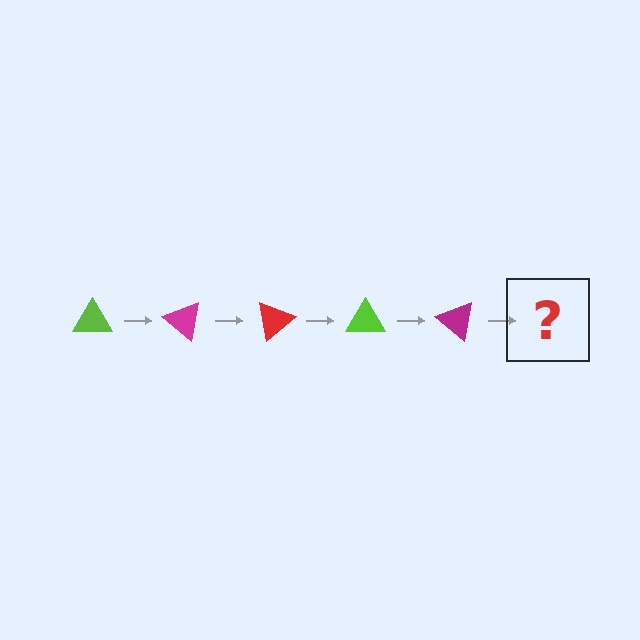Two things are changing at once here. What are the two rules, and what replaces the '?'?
The two rules are that it rotates 40 degrees each step and the color cycles through lime, magenta, and red. The '?' should be a red triangle, rotated 200 degrees from the start.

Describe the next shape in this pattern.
It should be a red triangle, rotated 200 degrees from the start.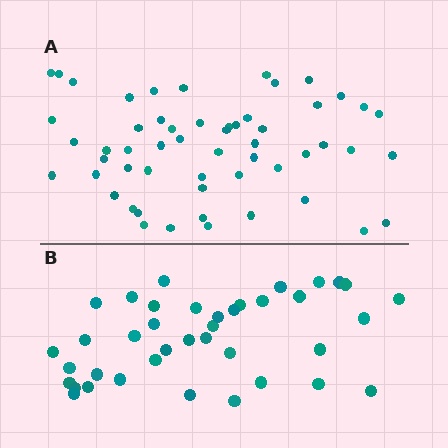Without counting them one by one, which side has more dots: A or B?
Region A (the top region) has more dots.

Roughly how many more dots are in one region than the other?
Region A has approximately 15 more dots than region B.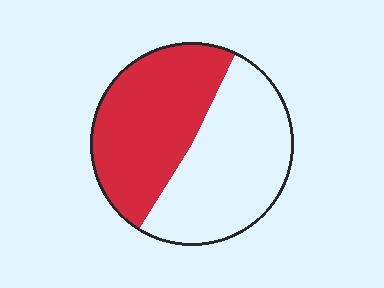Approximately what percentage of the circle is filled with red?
Approximately 50%.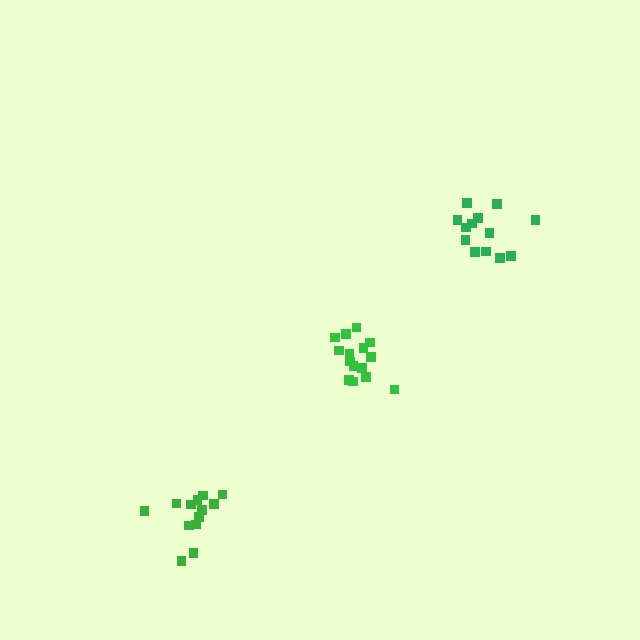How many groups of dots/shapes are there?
There are 3 groups.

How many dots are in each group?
Group 1: 13 dots, Group 2: 13 dots, Group 3: 15 dots (41 total).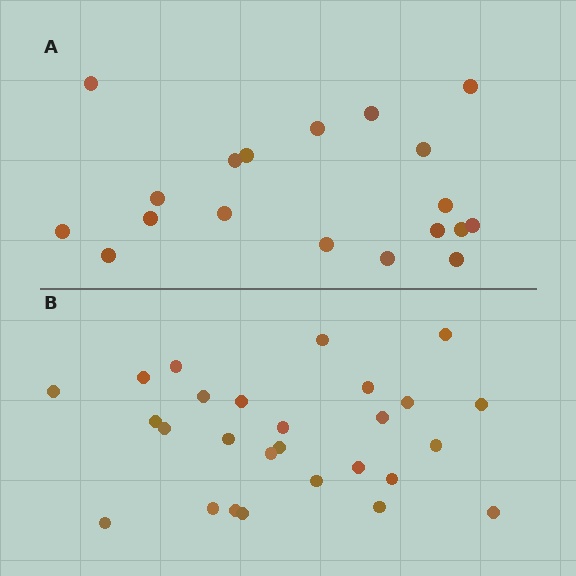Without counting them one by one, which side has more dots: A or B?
Region B (the bottom region) has more dots.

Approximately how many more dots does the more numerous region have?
Region B has roughly 8 or so more dots than region A.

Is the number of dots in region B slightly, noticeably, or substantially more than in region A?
Region B has noticeably more, but not dramatically so. The ratio is roughly 1.4 to 1.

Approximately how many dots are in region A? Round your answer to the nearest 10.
About 20 dots. (The exact count is 19, which rounds to 20.)